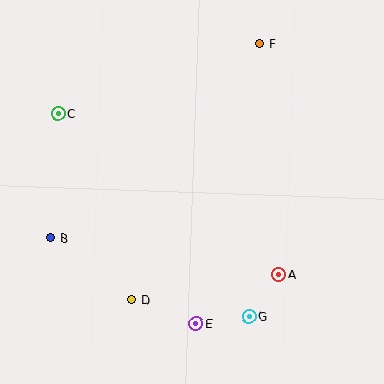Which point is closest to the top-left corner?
Point C is closest to the top-left corner.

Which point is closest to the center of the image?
Point A at (279, 275) is closest to the center.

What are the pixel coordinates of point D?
Point D is at (132, 299).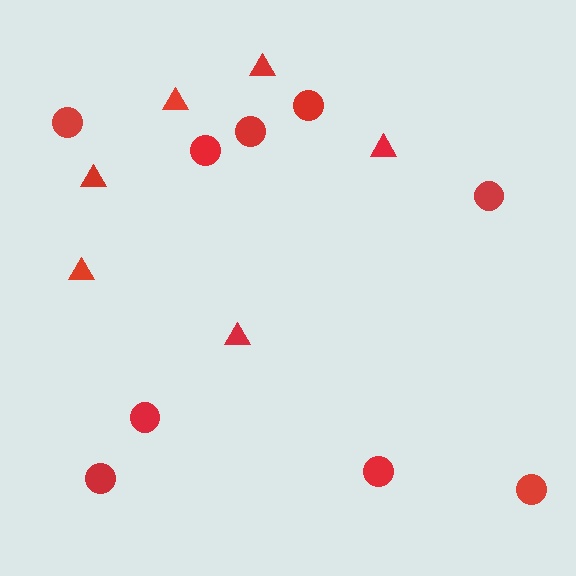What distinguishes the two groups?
There are 2 groups: one group of triangles (6) and one group of circles (9).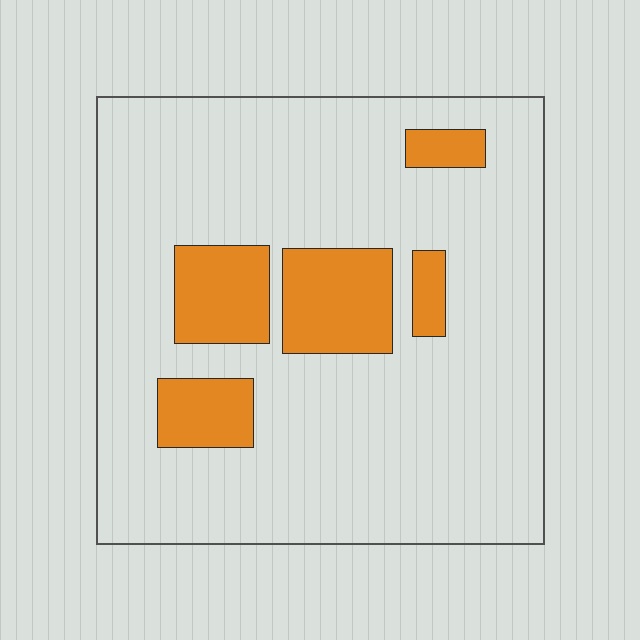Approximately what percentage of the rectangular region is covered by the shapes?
Approximately 15%.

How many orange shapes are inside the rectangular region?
5.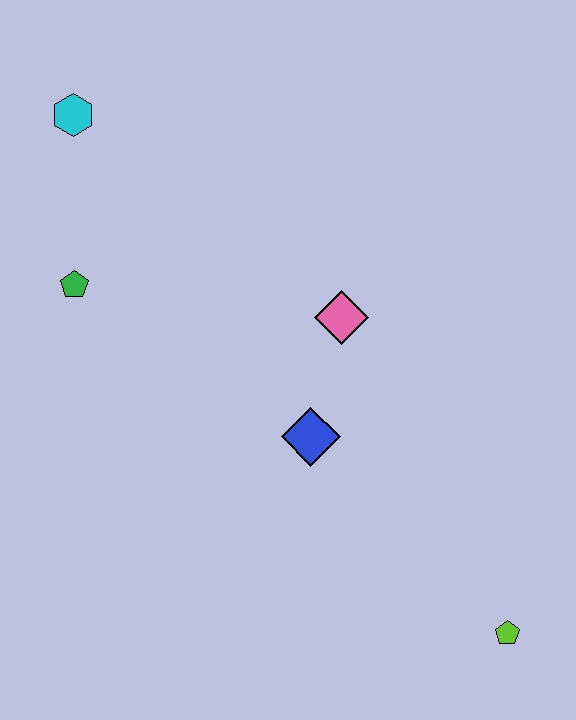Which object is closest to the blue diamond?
The pink diamond is closest to the blue diamond.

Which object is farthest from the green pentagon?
The lime pentagon is farthest from the green pentagon.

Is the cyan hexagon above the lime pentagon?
Yes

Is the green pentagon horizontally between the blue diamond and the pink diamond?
No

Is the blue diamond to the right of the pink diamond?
No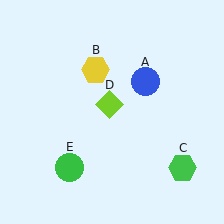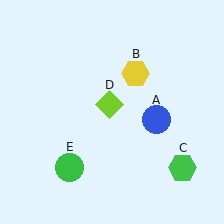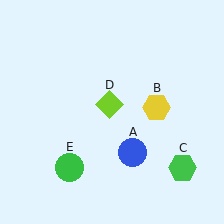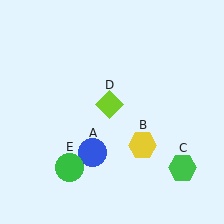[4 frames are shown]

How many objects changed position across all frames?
2 objects changed position: blue circle (object A), yellow hexagon (object B).